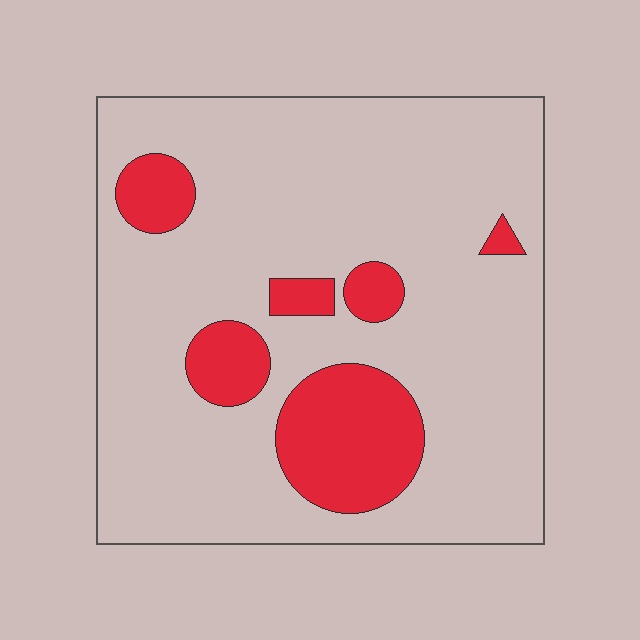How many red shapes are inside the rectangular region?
6.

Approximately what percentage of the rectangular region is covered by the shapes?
Approximately 20%.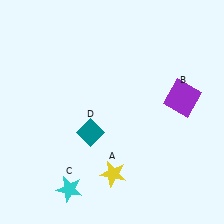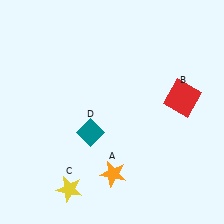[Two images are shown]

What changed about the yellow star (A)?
In Image 1, A is yellow. In Image 2, it changed to orange.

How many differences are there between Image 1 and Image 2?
There are 3 differences between the two images.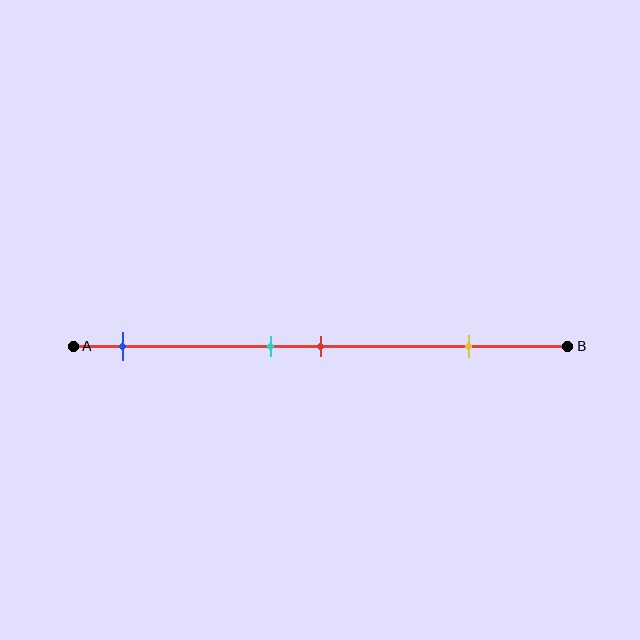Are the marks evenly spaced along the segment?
No, the marks are not evenly spaced.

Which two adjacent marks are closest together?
The cyan and red marks are the closest adjacent pair.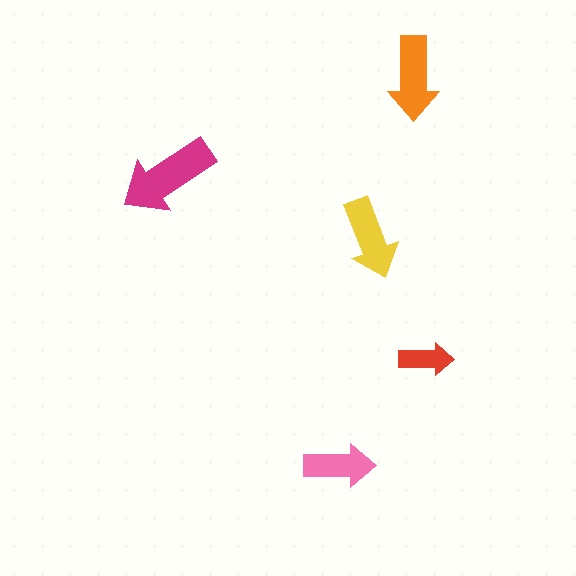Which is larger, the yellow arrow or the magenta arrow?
The magenta one.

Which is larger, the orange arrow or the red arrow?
The orange one.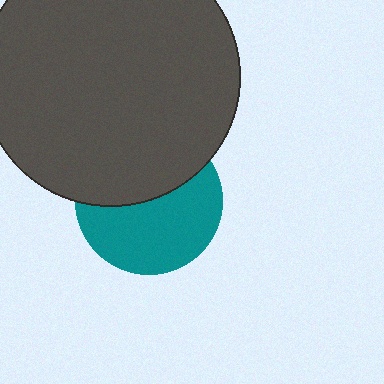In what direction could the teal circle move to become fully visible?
The teal circle could move down. That would shift it out from behind the dark gray circle entirely.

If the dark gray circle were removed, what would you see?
You would see the complete teal circle.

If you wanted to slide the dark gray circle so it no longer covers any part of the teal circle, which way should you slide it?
Slide it up — that is the most direct way to separate the two shapes.